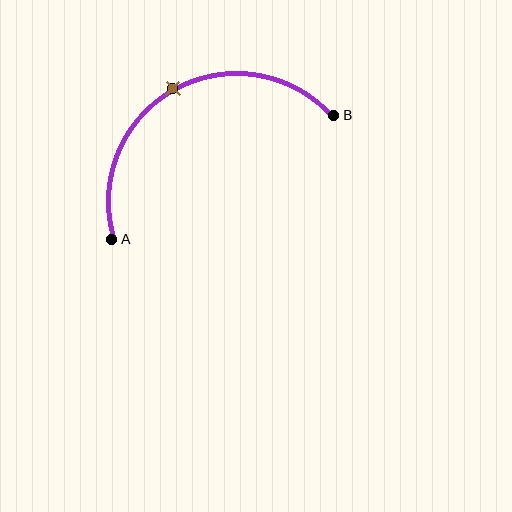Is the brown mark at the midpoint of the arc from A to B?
Yes. The brown mark lies on the arc at equal arc-length from both A and B — it is the arc midpoint.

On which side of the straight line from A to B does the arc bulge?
The arc bulges above the straight line connecting A and B.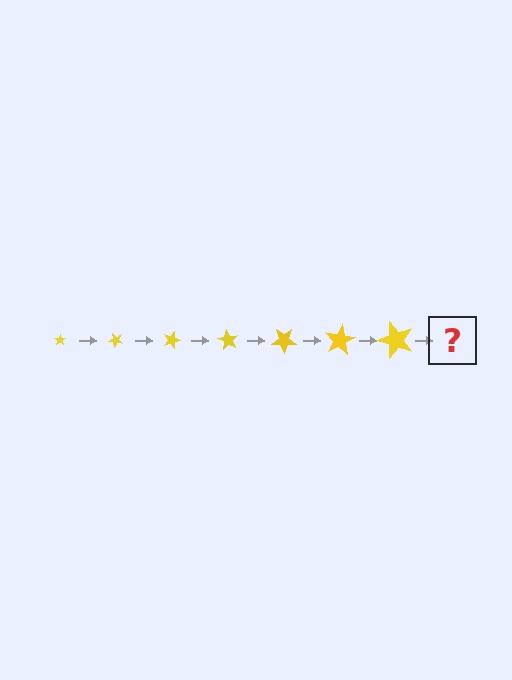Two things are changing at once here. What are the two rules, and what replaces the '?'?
The two rules are that the star grows larger each step and it rotates 45 degrees each step. The '?' should be a star, larger than the previous one and rotated 315 degrees from the start.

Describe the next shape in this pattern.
It should be a star, larger than the previous one and rotated 315 degrees from the start.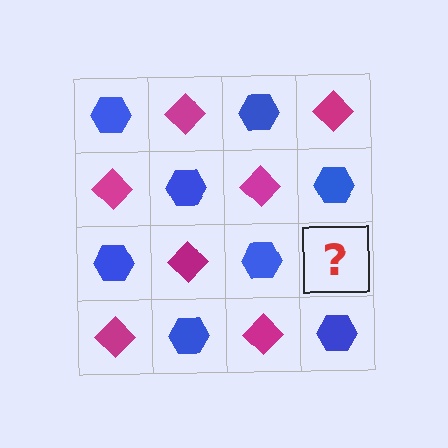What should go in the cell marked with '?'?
The missing cell should contain a magenta diamond.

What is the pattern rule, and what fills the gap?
The rule is that it alternates blue hexagon and magenta diamond in a checkerboard pattern. The gap should be filled with a magenta diamond.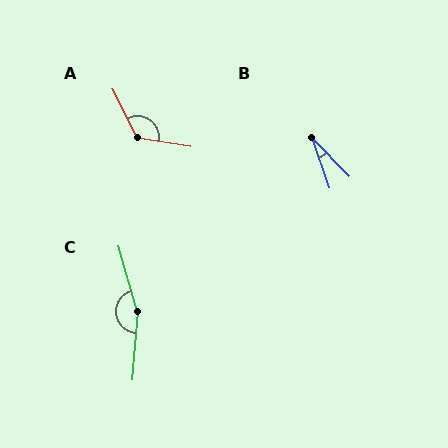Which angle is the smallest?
B, at approximately 25 degrees.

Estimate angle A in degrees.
Approximately 126 degrees.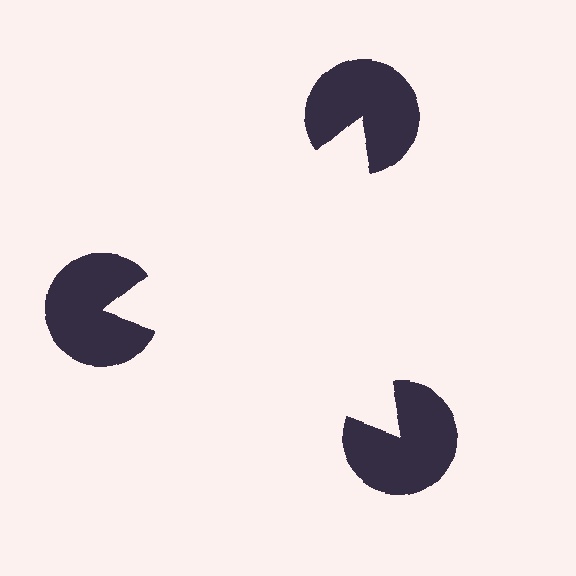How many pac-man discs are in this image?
There are 3 — one at each vertex of the illusory triangle.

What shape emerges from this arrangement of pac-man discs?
An illusory triangle — its edges are inferred from the aligned wedge cuts in the pac-man discs, not physically drawn.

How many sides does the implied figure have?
3 sides.